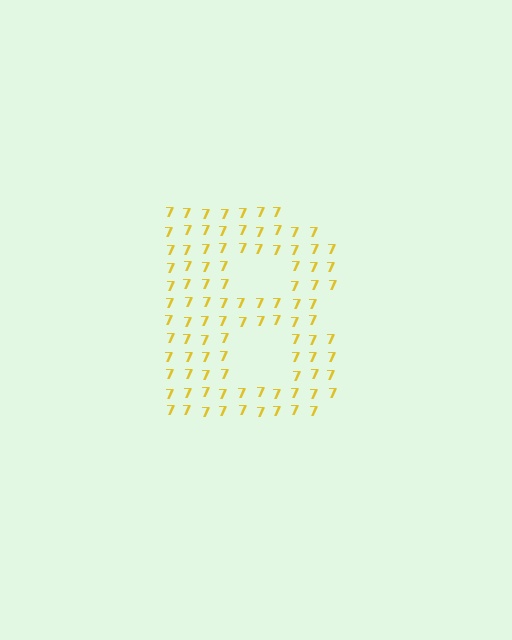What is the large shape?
The large shape is the letter B.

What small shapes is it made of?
It is made of small digit 7's.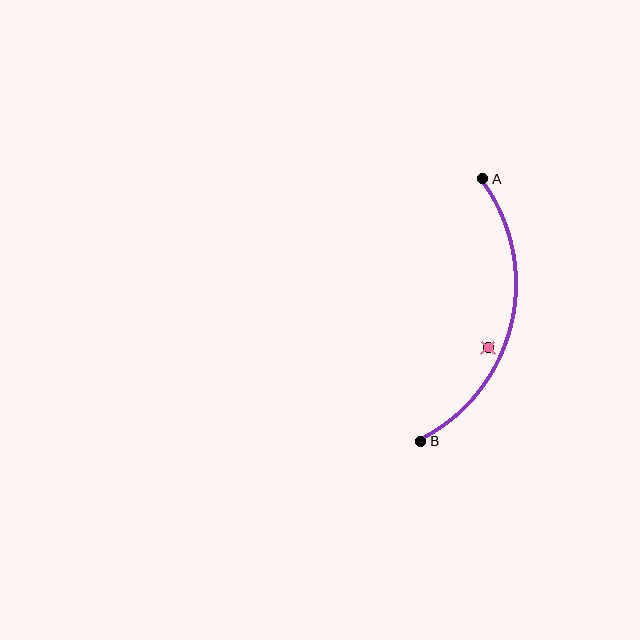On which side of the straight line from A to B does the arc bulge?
The arc bulges to the right of the straight line connecting A and B.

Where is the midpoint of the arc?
The arc midpoint is the point on the curve farthest from the straight line joining A and B. It sits to the right of that line.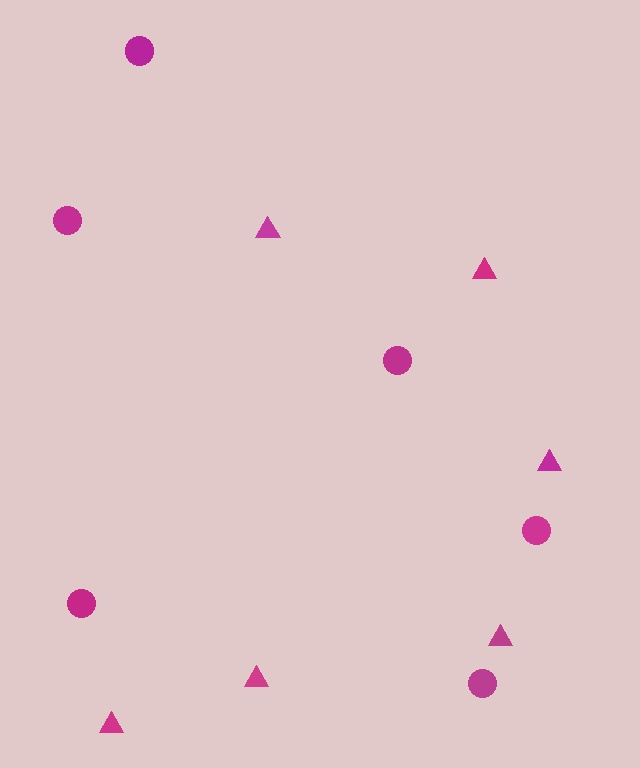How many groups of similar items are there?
There are 2 groups: one group of triangles (6) and one group of circles (6).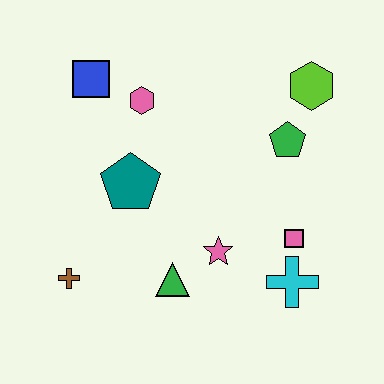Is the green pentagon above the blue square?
No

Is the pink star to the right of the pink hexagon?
Yes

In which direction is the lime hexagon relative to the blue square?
The lime hexagon is to the right of the blue square.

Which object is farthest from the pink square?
The blue square is farthest from the pink square.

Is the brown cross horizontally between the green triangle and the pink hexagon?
No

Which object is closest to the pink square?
The cyan cross is closest to the pink square.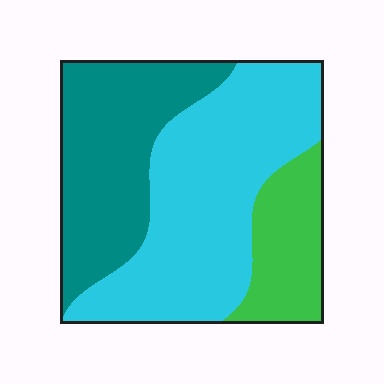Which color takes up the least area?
Green, at roughly 15%.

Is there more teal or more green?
Teal.